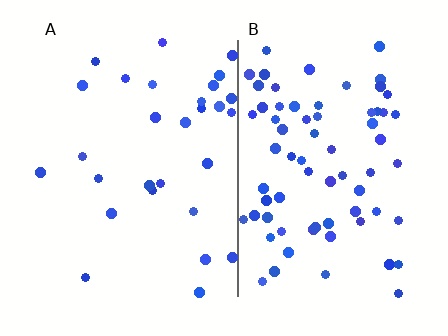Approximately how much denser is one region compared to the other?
Approximately 2.5× — region B over region A.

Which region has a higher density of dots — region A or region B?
B (the right).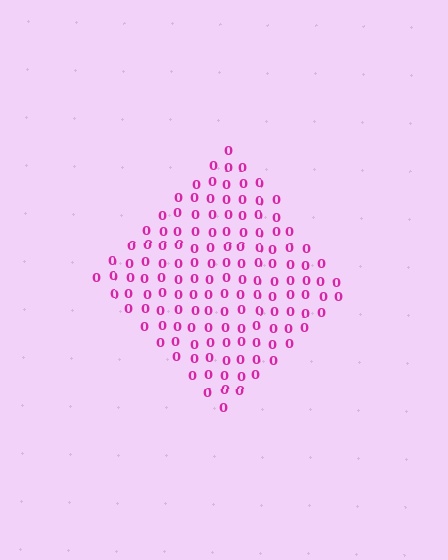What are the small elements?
The small elements are digit 0's.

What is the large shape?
The large shape is a diamond.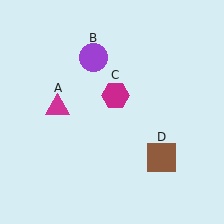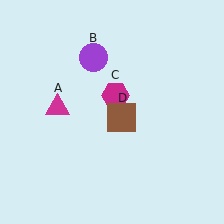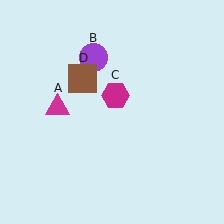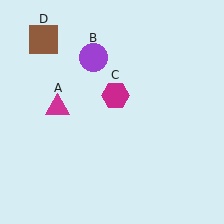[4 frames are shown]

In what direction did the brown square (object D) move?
The brown square (object D) moved up and to the left.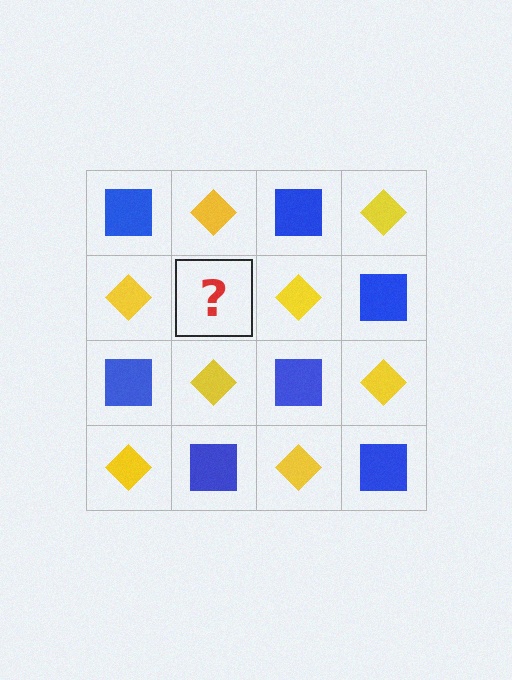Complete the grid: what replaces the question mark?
The question mark should be replaced with a blue square.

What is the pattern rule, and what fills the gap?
The rule is that it alternates blue square and yellow diamond in a checkerboard pattern. The gap should be filled with a blue square.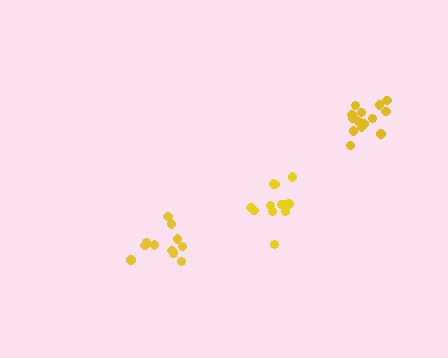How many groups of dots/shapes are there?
There are 3 groups.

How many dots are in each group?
Group 1: 12 dots, Group 2: 12 dots, Group 3: 14 dots (38 total).